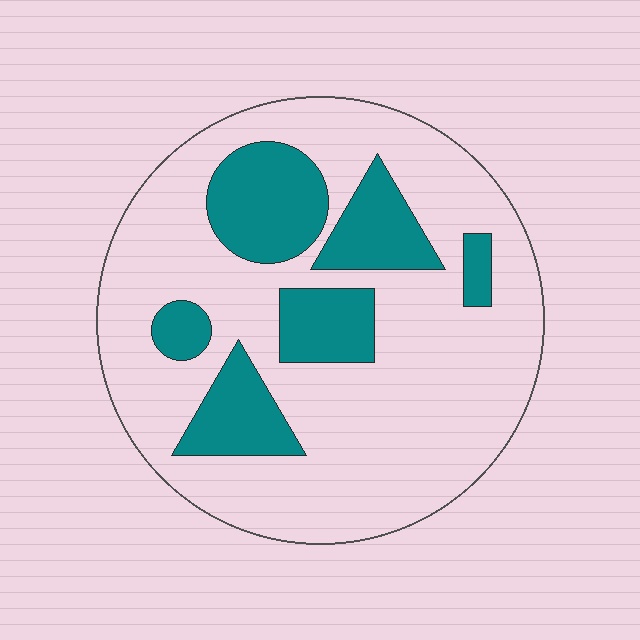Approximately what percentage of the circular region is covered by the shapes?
Approximately 25%.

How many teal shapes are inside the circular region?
6.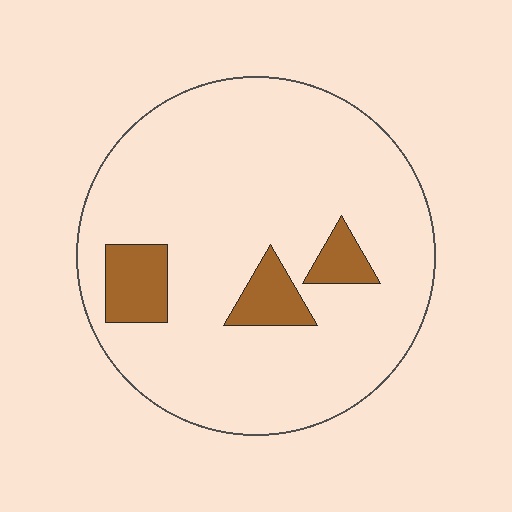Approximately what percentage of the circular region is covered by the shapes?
Approximately 10%.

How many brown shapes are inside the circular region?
3.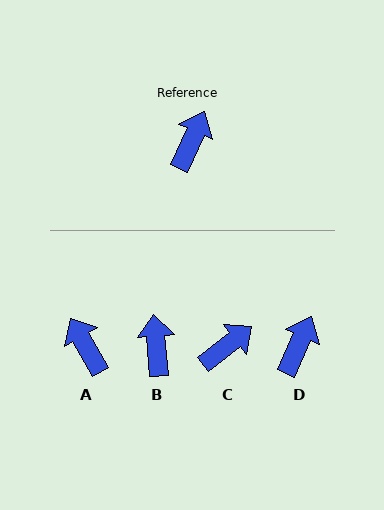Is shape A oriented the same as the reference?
No, it is off by about 54 degrees.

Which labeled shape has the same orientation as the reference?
D.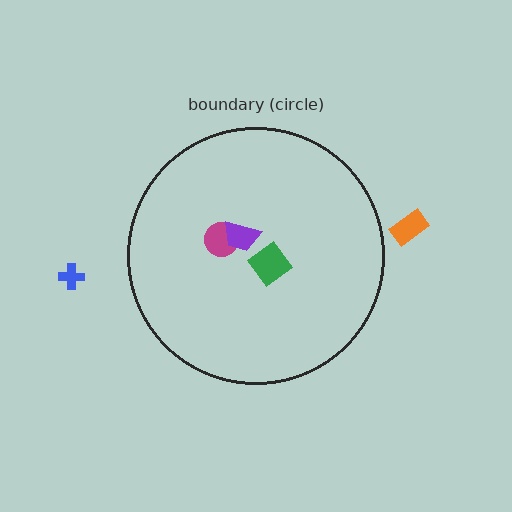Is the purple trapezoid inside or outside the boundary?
Inside.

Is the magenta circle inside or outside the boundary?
Inside.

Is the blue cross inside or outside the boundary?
Outside.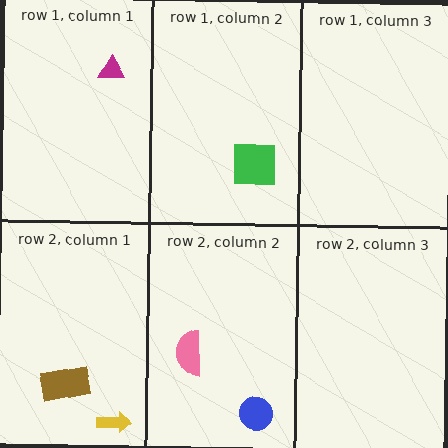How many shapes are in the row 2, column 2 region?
2.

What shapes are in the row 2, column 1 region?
The brown rectangle, the yellow arrow.